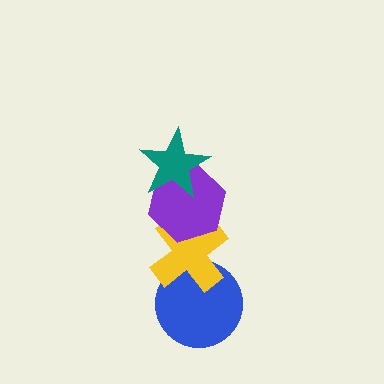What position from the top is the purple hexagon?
The purple hexagon is 2nd from the top.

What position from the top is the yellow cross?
The yellow cross is 3rd from the top.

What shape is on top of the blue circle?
The yellow cross is on top of the blue circle.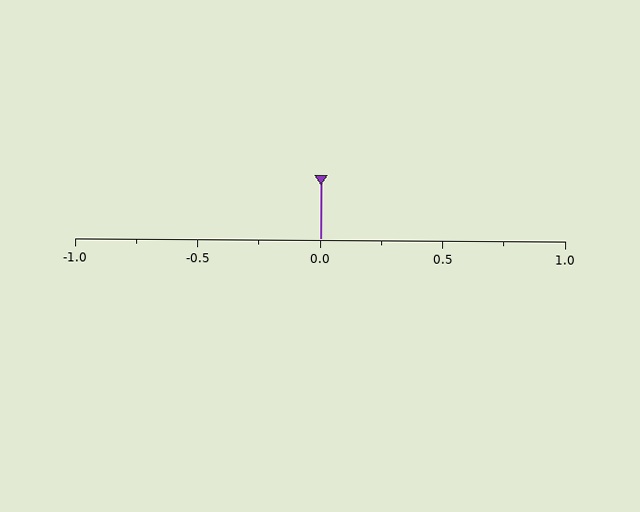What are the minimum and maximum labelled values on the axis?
The axis runs from -1.0 to 1.0.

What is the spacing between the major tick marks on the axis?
The major ticks are spaced 0.5 apart.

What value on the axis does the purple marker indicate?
The marker indicates approximately 0.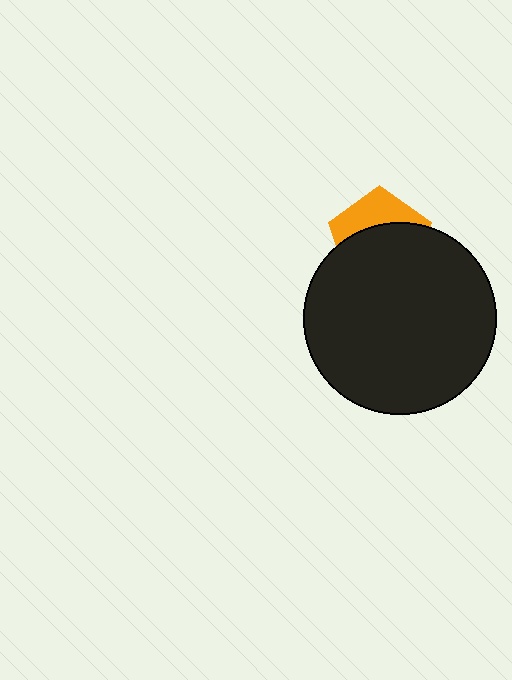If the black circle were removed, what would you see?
You would see the complete orange pentagon.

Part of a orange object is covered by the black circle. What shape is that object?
It is a pentagon.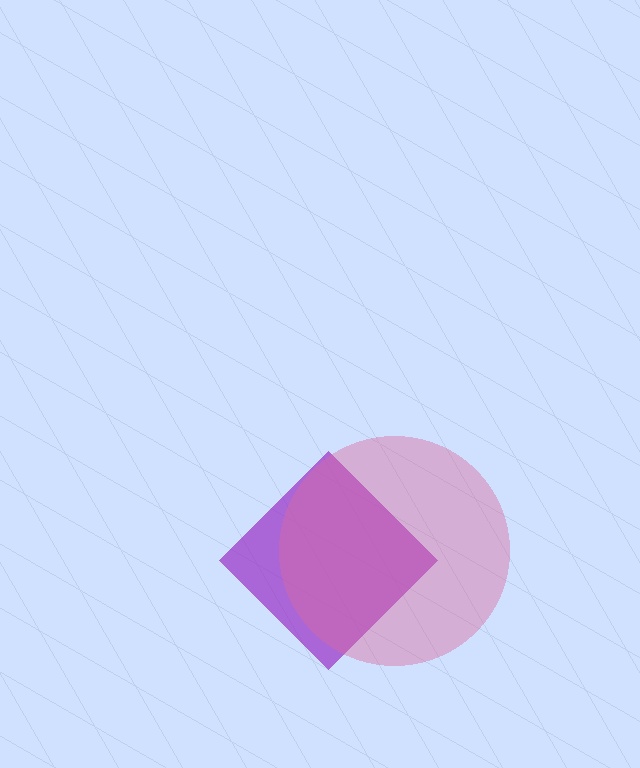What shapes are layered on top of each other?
The layered shapes are: a purple diamond, a pink circle.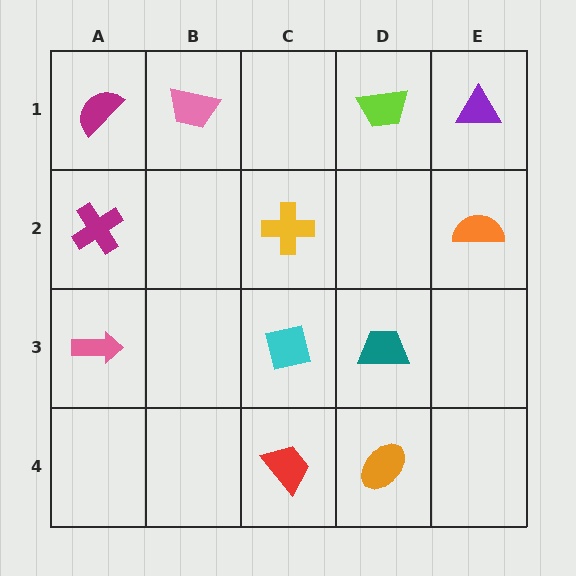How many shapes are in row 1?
4 shapes.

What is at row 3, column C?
A cyan square.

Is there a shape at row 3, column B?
No, that cell is empty.